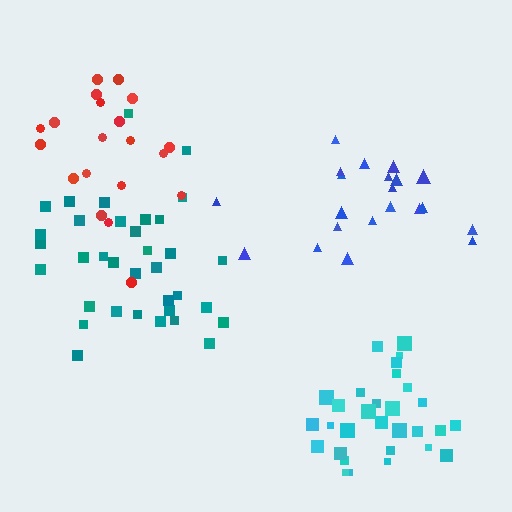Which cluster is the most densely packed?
Cyan.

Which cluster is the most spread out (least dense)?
Blue.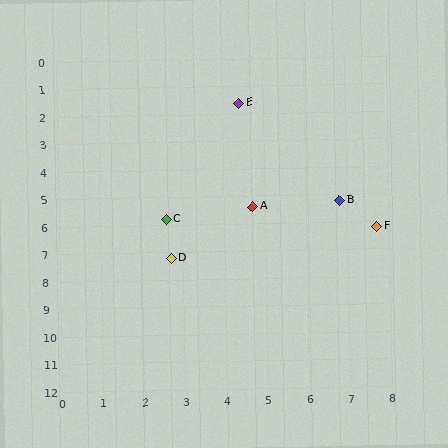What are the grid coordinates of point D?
Point D is at approximately (2.7, 7.2).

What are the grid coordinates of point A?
Point A is at approximately (4.7, 5.4).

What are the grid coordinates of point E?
Point E is at approximately (4.4, 1.6).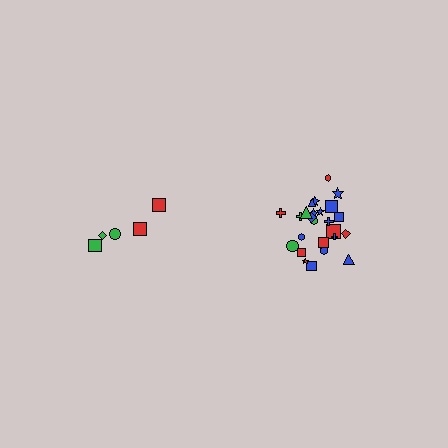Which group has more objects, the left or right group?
The right group.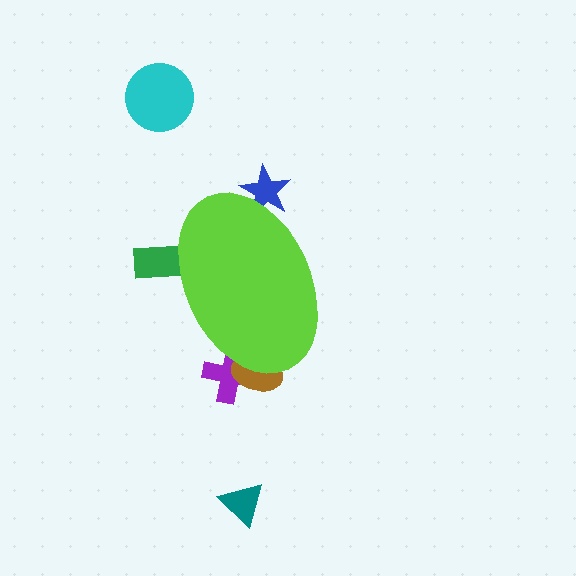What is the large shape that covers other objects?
A lime ellipse.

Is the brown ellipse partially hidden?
Yes, the brown ellipse is partially hidden behind the lime ellipse.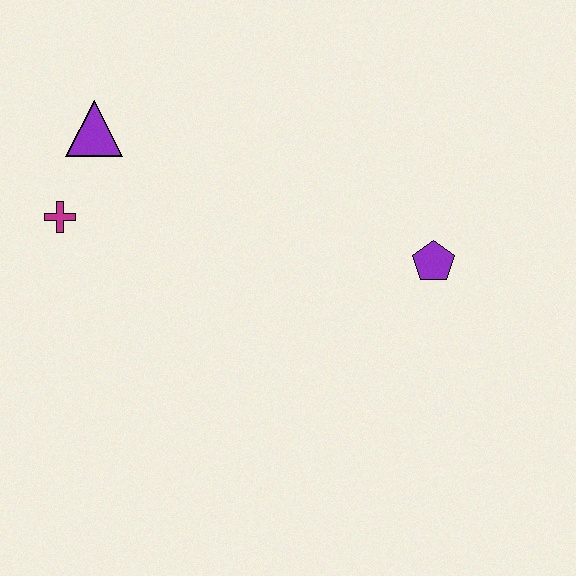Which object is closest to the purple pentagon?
The purple triangle is closest to the purple pentagon.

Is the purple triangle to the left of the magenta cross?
No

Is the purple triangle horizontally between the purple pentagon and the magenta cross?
Yes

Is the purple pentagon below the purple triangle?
Yes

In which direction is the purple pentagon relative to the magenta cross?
The purple pentagon is to the right of the magenta cross.